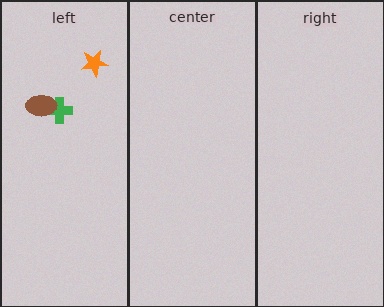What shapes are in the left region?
The orange star, the green cross, the brown ellipse.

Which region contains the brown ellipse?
The left region.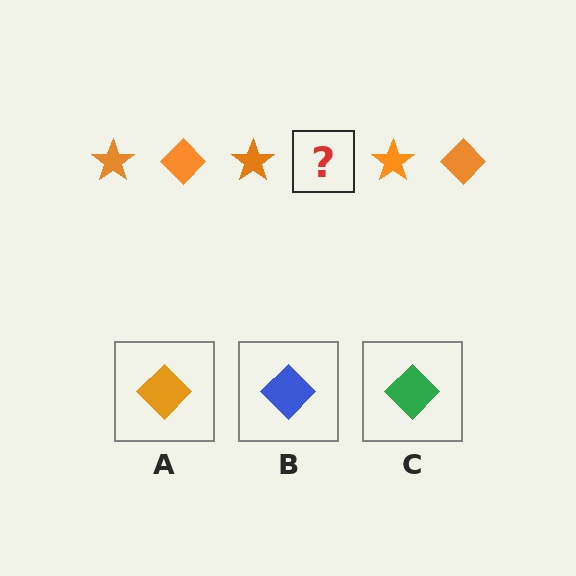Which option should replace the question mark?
Option A.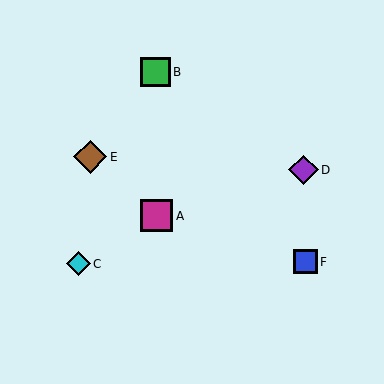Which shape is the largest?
The brown diamond (labeled E) is the largest.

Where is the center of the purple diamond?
The center of the purple diamond is at (303, 170).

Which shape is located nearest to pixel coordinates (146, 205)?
The magenta square (labeled A) at (157, 216) is nearest to that location.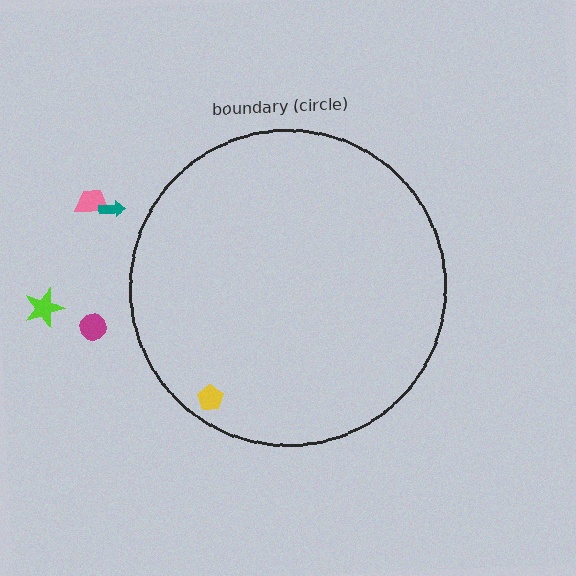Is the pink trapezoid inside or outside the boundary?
Outside.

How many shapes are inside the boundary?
1 inside, 4 outside.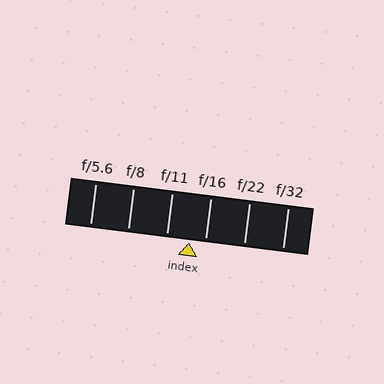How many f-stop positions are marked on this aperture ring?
There are 6 f-stop positions marked.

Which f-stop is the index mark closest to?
The index mark is closest to f/16.